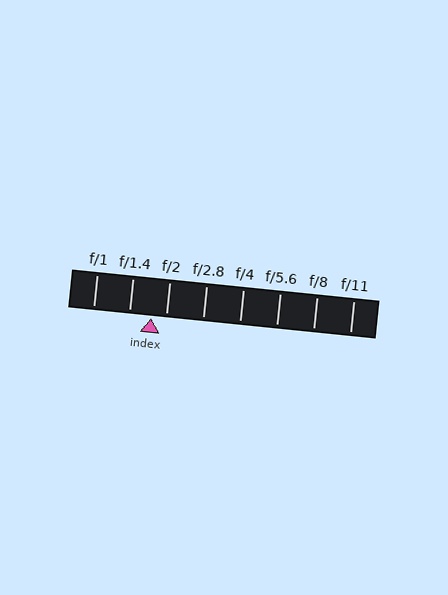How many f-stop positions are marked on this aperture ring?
There are 8 f-stop positions marked.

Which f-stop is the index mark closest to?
The index mark is closest to f/2.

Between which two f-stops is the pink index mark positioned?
The index mark is between f/1.4 and f/2.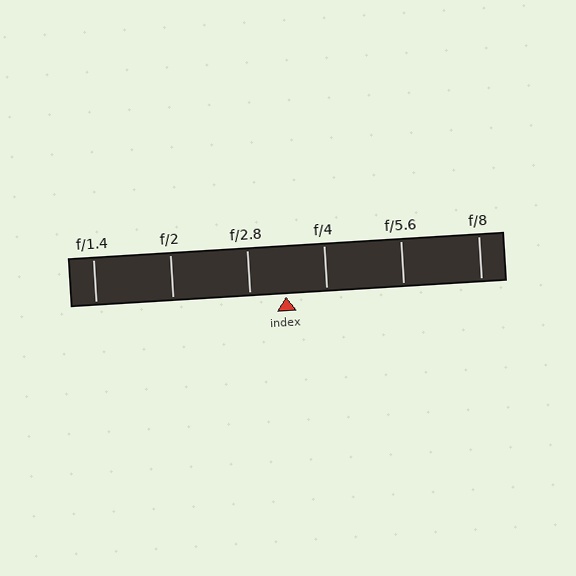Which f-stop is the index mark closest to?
The index mark is closest to f/2.8.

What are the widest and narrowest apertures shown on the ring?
The widest aperture shown is f/1.4 and the narrowest is f/8.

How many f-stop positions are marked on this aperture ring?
There are 6 f-stop positions marked.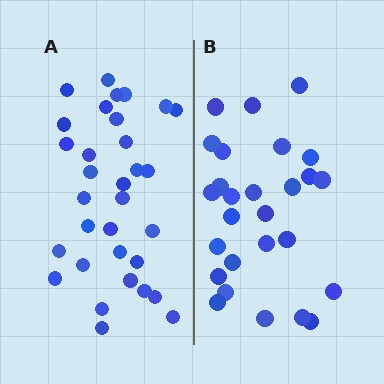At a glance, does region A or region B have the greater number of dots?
Region A (the left region) has more dots.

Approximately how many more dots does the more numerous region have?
Region A has about 5 more dots than region B.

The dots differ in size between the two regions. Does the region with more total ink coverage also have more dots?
No. Region B has more total ink coverage because its dots are larger, but region A actually contains more individual dots. Total area can be misleading — the number of items is what matters here.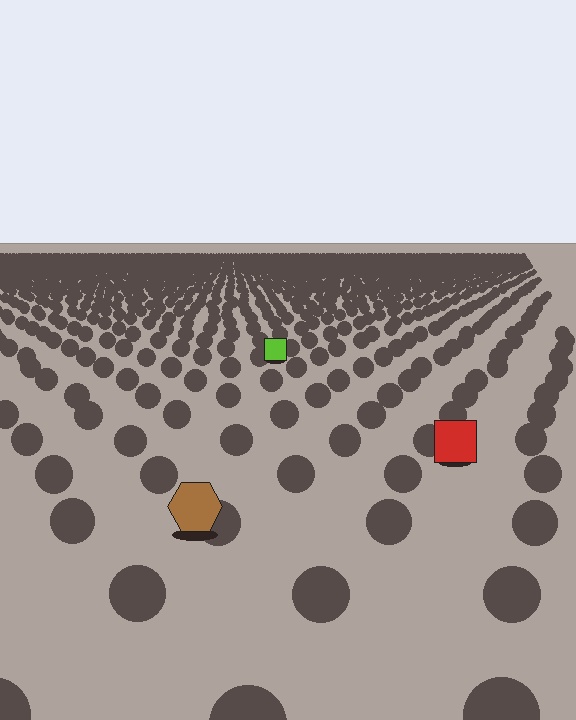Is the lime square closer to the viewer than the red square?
No. The red square is closer — you can tell from the texture gradient: the ground texture is coarser near it.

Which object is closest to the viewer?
The brown hexagon is closest. The texture marks near it are larger and more spread out.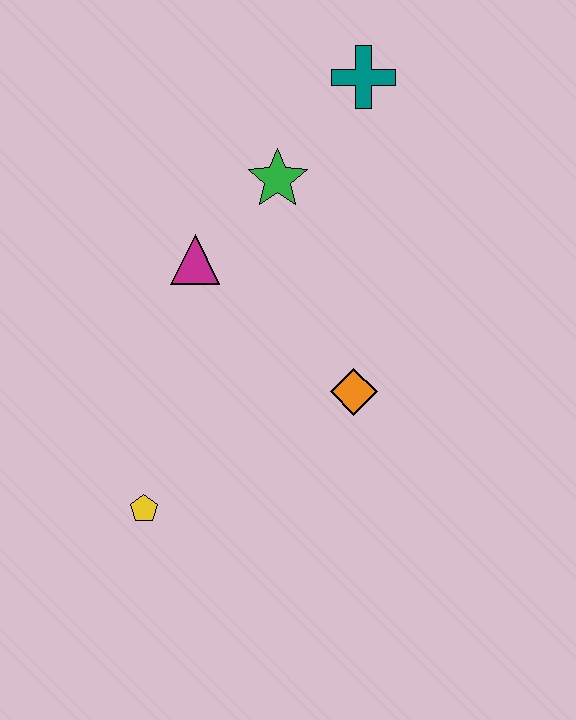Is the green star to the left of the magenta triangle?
No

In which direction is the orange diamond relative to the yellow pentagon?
The orange diamond is to the right of the yellow pentagon.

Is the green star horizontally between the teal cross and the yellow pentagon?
Yes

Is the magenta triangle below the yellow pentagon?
No